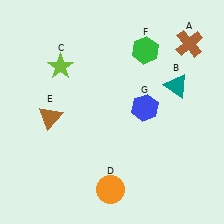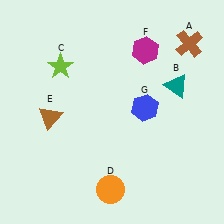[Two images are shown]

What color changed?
The hexagon (F) changed from green in Image 1 to magenta in Image 2.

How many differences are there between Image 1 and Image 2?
There is 1 difference between the two images.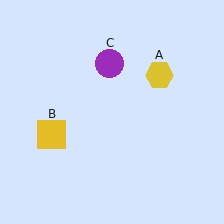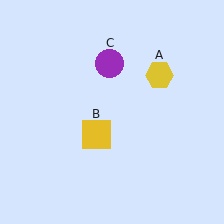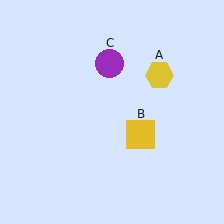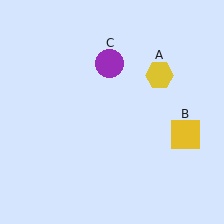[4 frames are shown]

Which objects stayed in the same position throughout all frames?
Yellow hexagon (object A) and purple circle (object C) remained stationary.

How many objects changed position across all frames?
1 object changed position: yellow square (object B).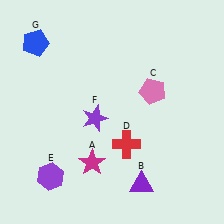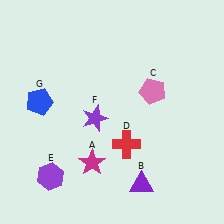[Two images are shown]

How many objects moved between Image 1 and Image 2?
1 object moved between the two images.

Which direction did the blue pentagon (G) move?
The blue pentagon (G) moved down.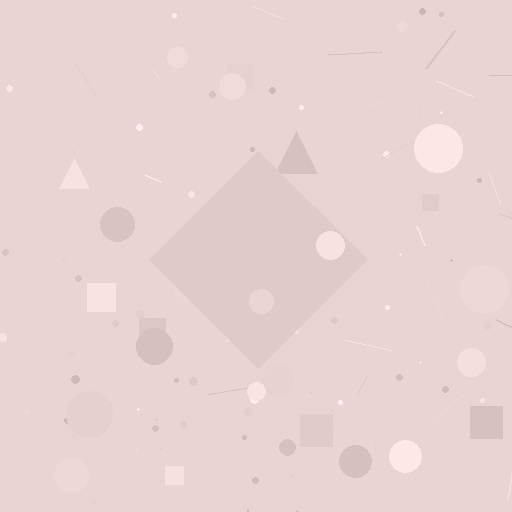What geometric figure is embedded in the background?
A diamond is embedded in the background.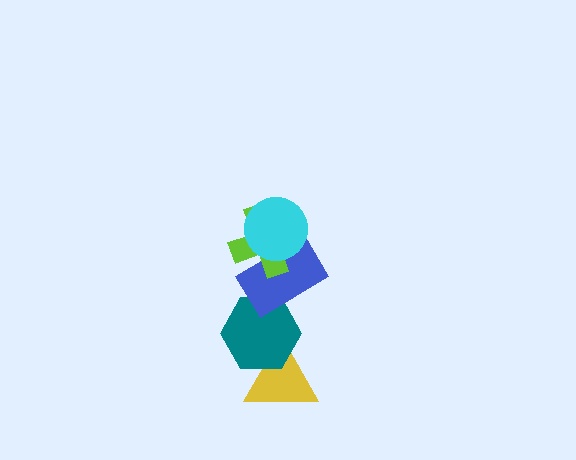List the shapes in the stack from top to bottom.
From top to bottom: the cyan circle, the lime cross, the blue rectangle, the teal hexagon, the yellow triangle.